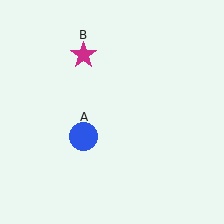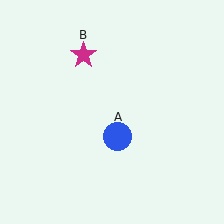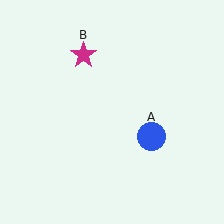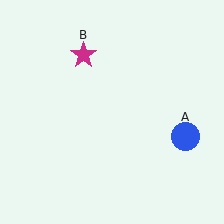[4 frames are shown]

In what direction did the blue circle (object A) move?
The blue circle (object A) moved right.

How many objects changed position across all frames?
1 object changed position: blue circle (object A).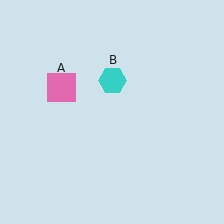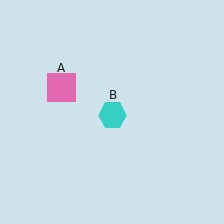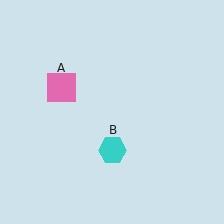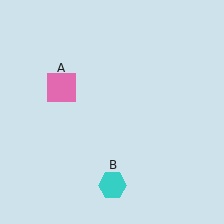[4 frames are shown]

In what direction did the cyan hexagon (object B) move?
The cyan hexagon (object B) moved down.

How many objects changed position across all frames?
1 object changed position: cyan hexagon (object B).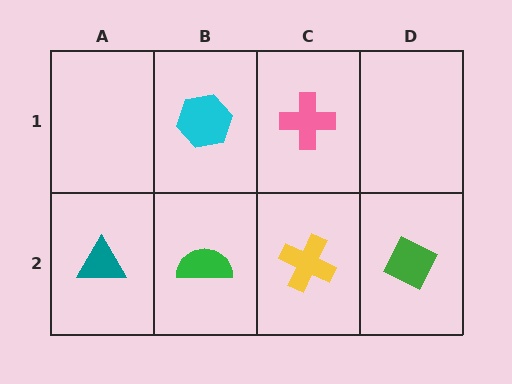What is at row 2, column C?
A yellow cross.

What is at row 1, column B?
A cyan hexagon.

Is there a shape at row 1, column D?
No, that cell is empty.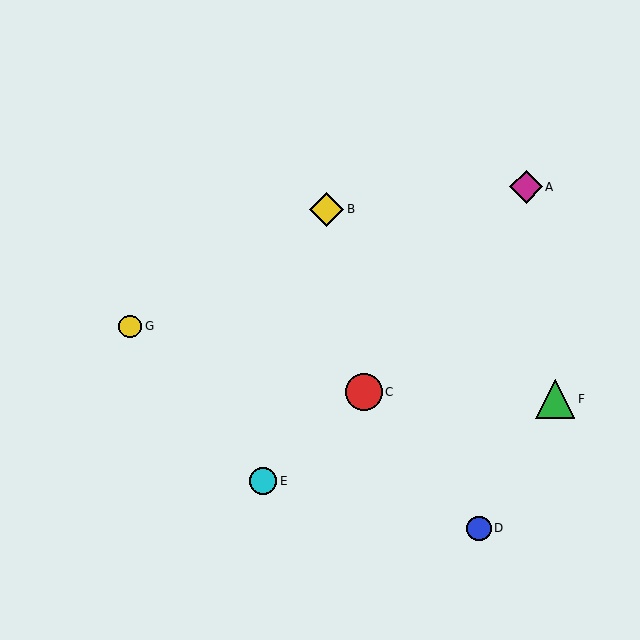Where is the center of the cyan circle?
The center of the cyan circle is at (263, 481).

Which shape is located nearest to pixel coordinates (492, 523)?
The blue circle (labeled D) at (479, 528) is nearest to that location.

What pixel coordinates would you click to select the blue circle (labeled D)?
Click at (479, 528) to select the blue circle D.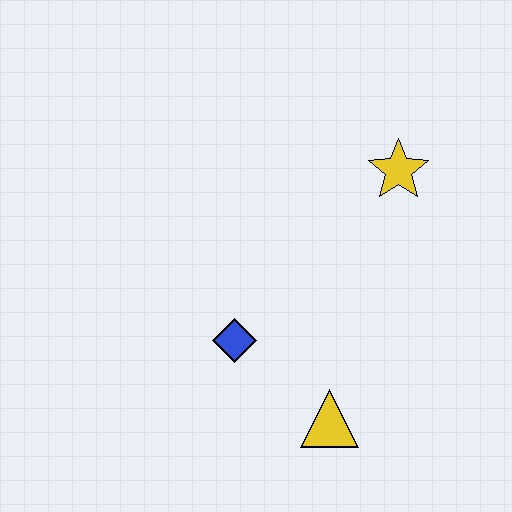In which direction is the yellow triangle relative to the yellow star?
The yellow triangle is below the yellow star.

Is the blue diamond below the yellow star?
Yes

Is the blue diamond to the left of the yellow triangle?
Yes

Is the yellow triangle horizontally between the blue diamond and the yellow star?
Yes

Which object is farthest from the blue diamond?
The yellow star is farthest from the blue diamond.